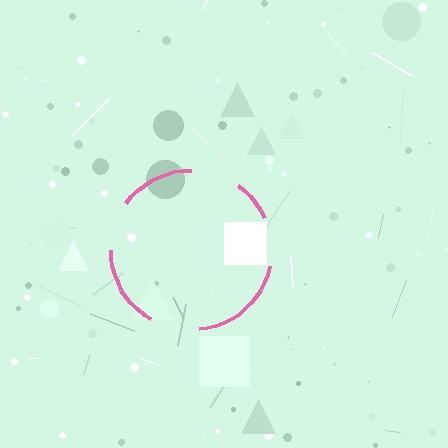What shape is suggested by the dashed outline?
The dashed outline suggests a circle.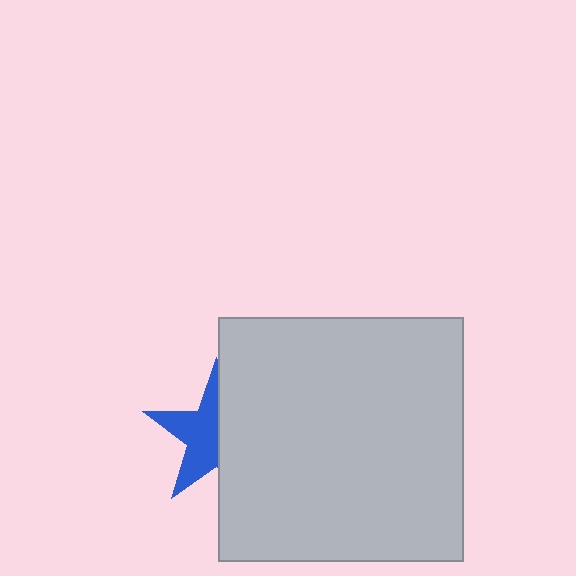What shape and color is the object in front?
The object in front is a light gray square.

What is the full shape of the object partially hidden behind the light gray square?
The partially hidden object is a blue star.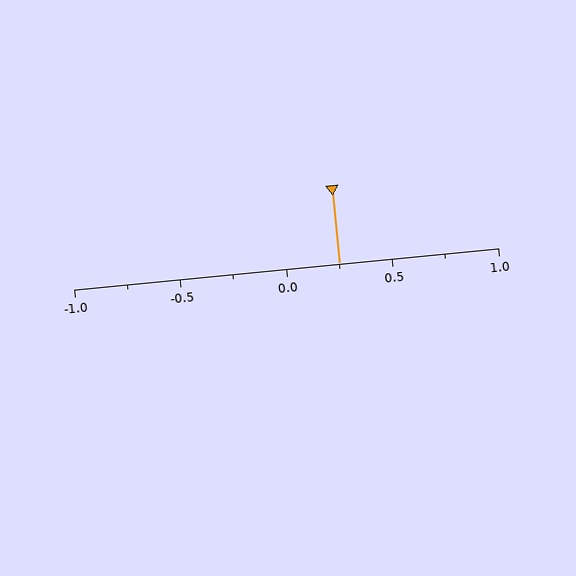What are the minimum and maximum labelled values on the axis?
The axis runs from -1.0 to 1.0.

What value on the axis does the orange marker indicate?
The marker indicates approximately 0.25.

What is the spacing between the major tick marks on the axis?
The major ticks are spaced 0.5 apart.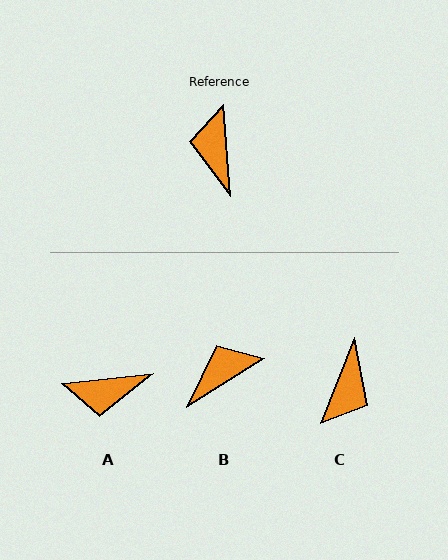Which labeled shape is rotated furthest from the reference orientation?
C, about 154 degrees away.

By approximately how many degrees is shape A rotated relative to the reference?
Approximately 92 degrees counter-clockwise.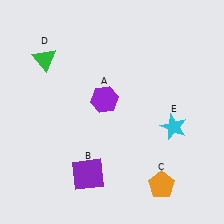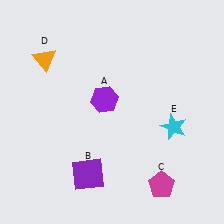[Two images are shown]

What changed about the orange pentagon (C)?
In Image 1, C is orange. In Image 2, it changed to magenta.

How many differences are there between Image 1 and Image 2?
There are 2 differences between the two images.